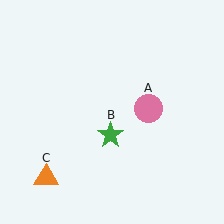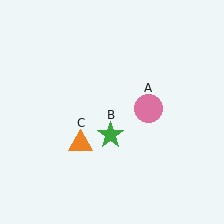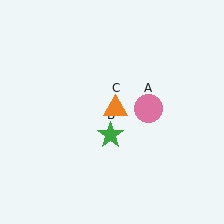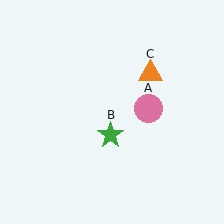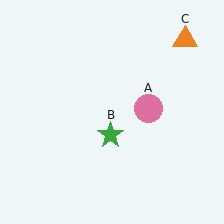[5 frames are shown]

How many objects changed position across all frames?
1 object changed position: orange triangle (object C).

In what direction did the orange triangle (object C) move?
The orange triangle (object C) moved up and to the right.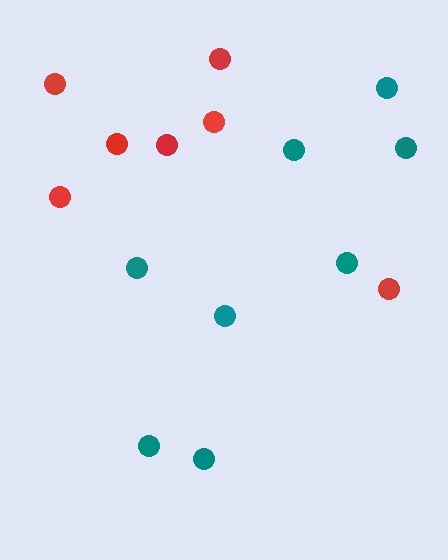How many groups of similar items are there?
There are 2 groups: one group of teal circles (8) and one group of red circles (7).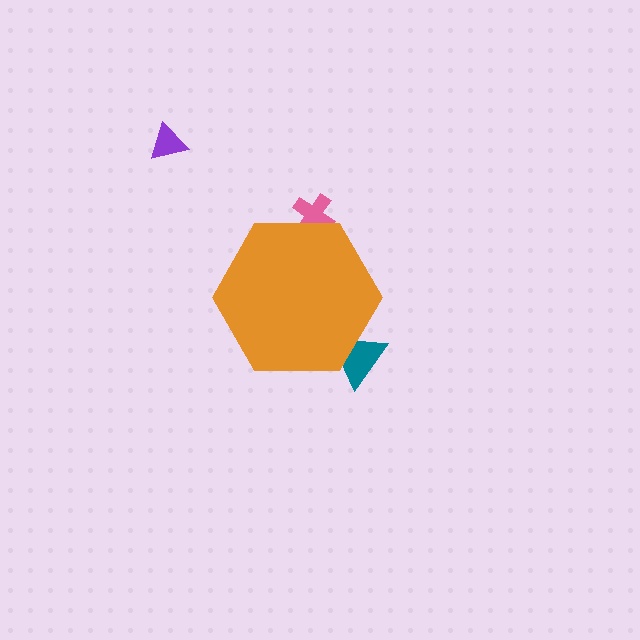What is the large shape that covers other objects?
An orange hexagon.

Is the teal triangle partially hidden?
Yes, the teal triangle is partially hidden behind the orange hexagon.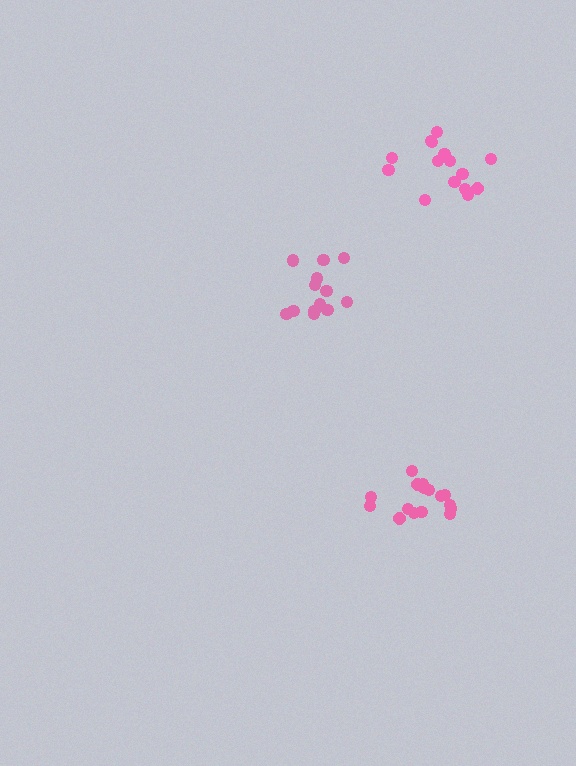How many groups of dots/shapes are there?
There are 3 groups.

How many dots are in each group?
Group 1: 14 dots, Group 2: 16 dots, Group 3: 15 dots (45 total).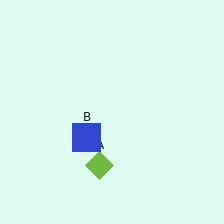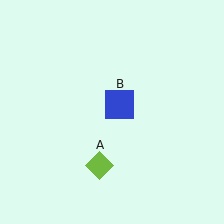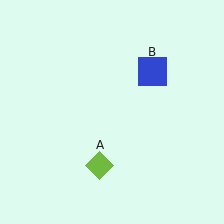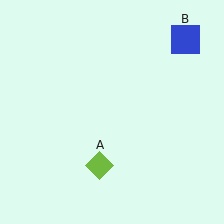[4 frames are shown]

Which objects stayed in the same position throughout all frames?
Lime diamond (object A) remained stationary.